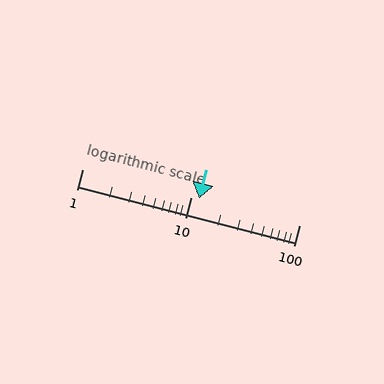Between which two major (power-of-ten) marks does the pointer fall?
The pointer is between 10 and 100.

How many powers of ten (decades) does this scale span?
The scale spans 2 decades, from 1 to 100.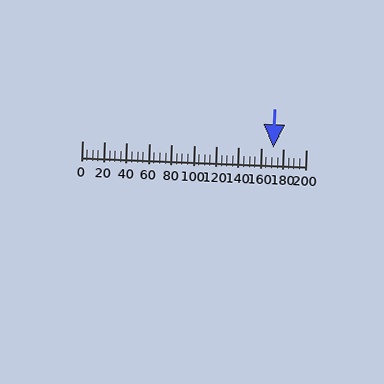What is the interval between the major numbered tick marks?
The major tick marks are spaced 20 units apart.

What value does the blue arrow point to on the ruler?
The blue arrow points to approximately 171.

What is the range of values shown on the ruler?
The ruler shows values from 0 to 200.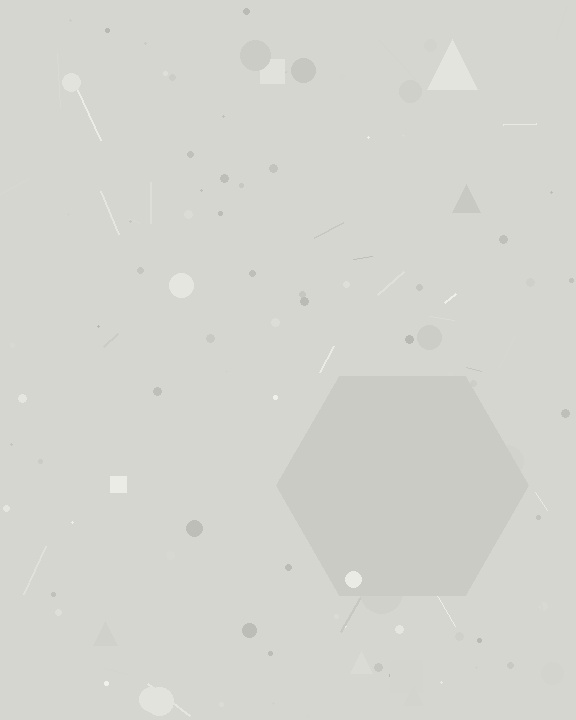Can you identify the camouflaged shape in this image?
The camouflaged shape is a hexagon.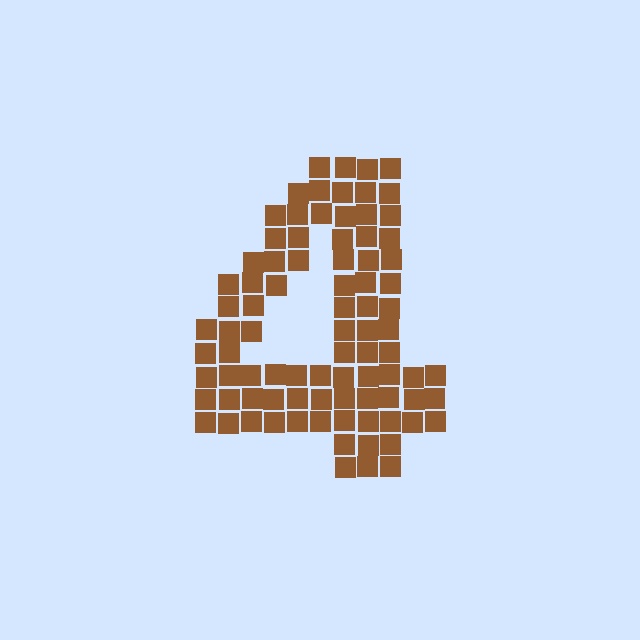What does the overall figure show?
The overall figure shows the digit 4.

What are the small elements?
The small elements are squares.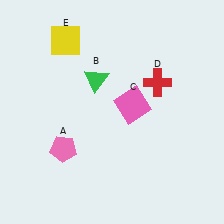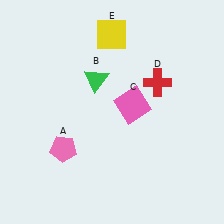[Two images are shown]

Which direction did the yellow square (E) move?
The yellow square (E) moved right.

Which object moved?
The yellow square (E) moved right.